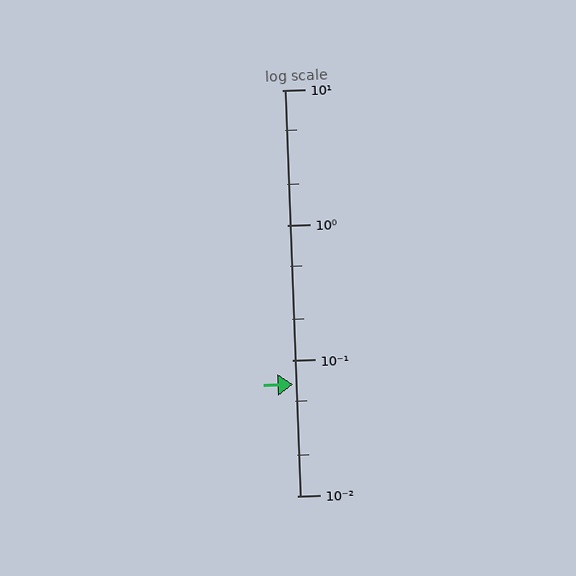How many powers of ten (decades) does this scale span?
The scale spans 3 decades, from 0.01 to 10.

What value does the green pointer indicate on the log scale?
The pointer indicates approximately 0.067.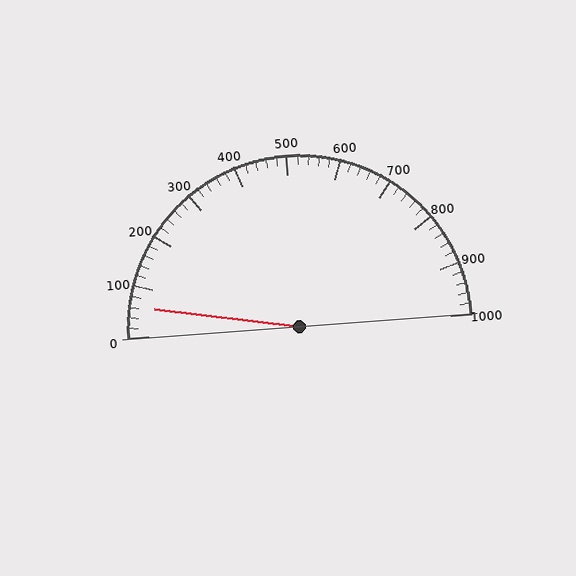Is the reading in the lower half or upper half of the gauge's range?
The reading is in the lower half of the range (0 to 1000).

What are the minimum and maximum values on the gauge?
The gauge ranges from 0 to 1000.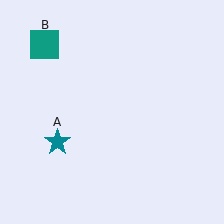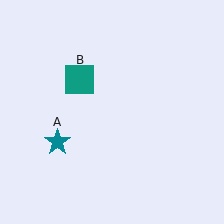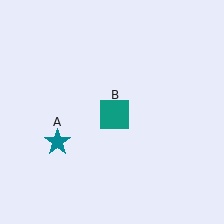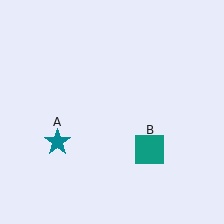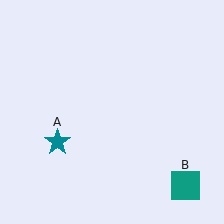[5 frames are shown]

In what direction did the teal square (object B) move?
The teal square (object B) moved down and to the right.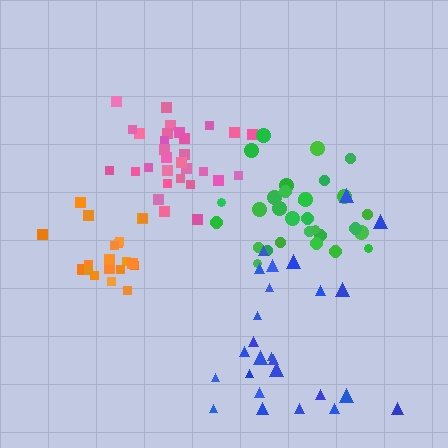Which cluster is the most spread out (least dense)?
Blue.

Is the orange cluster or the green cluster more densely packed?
Orange.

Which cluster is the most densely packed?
Pink.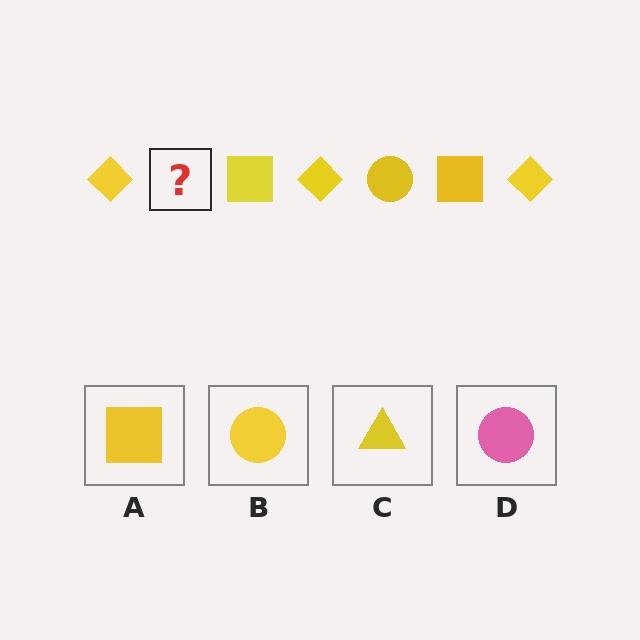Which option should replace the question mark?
Option B.